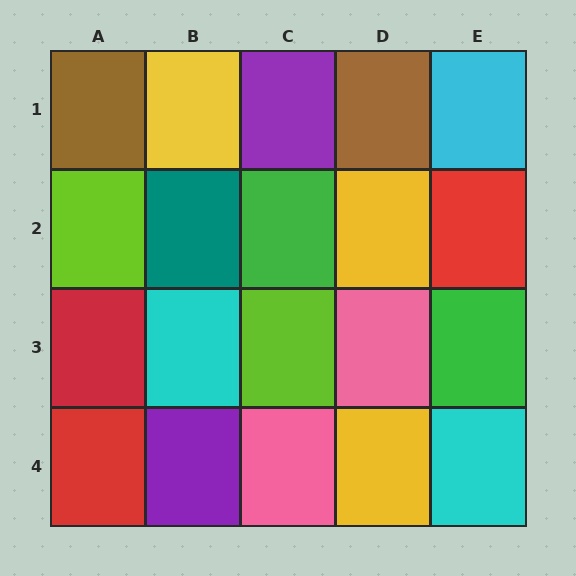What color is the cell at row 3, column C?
Lime.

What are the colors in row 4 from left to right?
Red, purple, pink, yellow, cyan.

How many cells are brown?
2 cells are brown.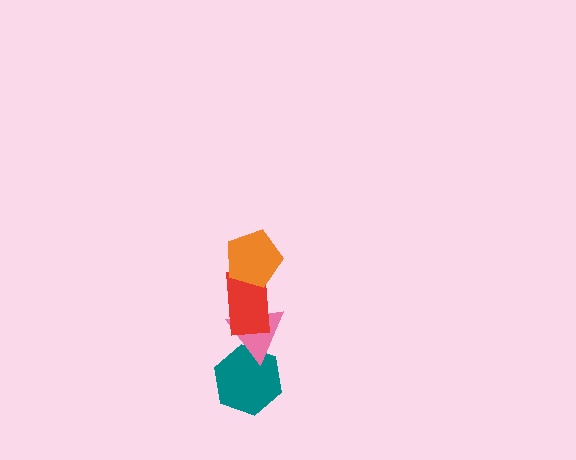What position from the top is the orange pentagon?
The orange pentagon is 1st from the top.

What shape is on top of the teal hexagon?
The pink triangle is on top of the teal hexagon.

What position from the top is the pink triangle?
The pink triangle is 3rd from the top.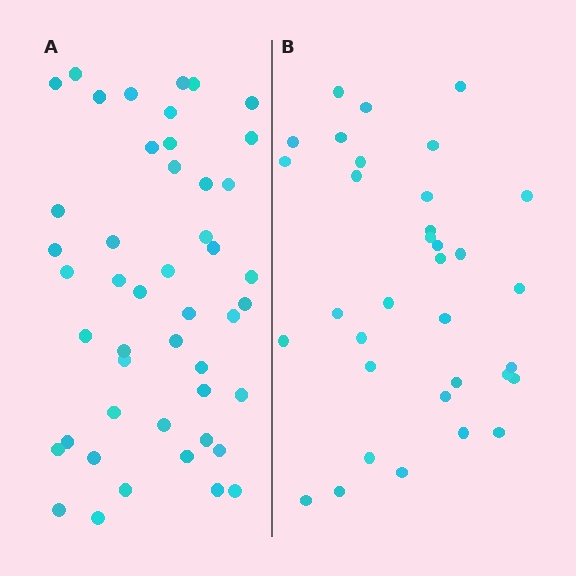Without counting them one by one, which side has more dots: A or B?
Region A (the left region) has more dots.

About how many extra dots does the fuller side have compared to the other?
Region A has approximately 15 more dots than region B.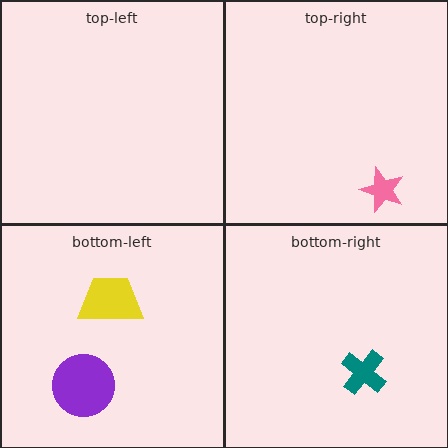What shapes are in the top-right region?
The pink star.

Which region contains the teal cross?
The bottom-right region.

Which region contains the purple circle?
The bottom-left region.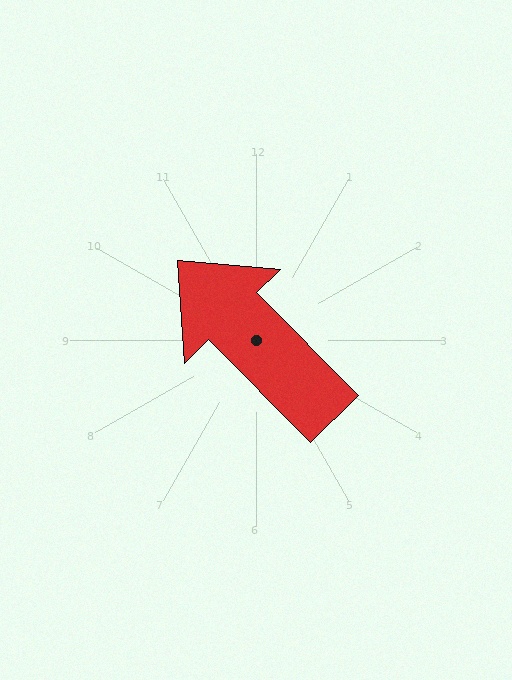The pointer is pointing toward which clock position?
Roughly 11 o'clock.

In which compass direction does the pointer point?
Northwest.